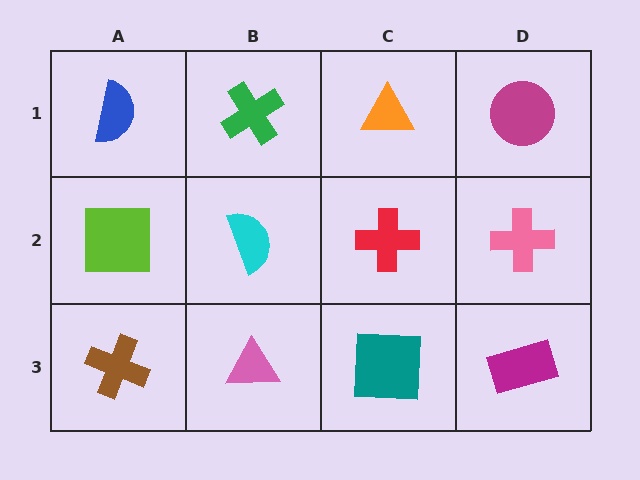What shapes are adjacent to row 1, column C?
A red cross (row 2, column C), a green cross (row 1, column B), a magenta circle (row 1, column D).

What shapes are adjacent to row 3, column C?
A red cross (row 2, column C), a pink triangle (row 3, column B), a magenta rectangle (row 3, column D).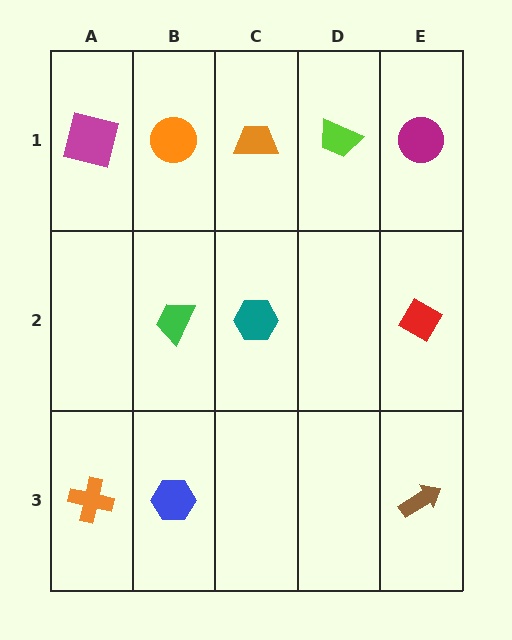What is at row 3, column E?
A brown arrow.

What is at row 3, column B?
A blue hexagon.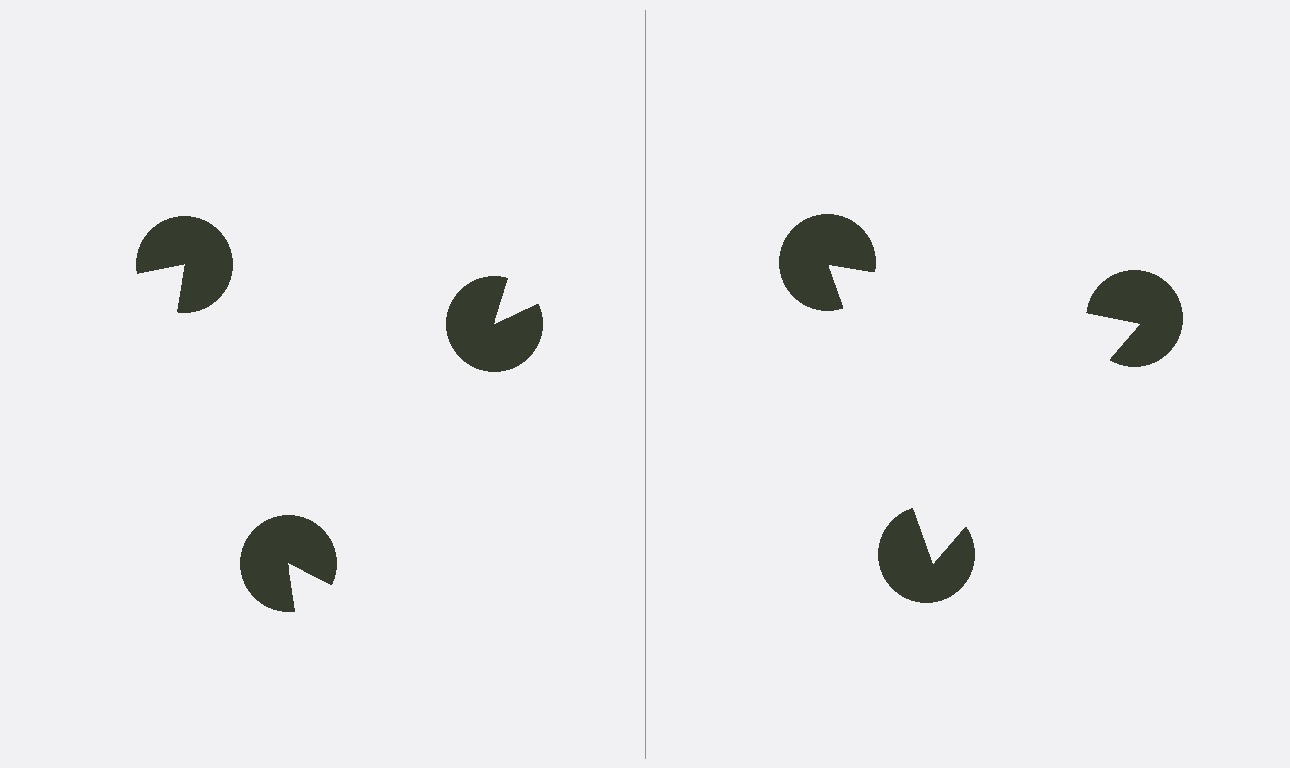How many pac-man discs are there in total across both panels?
6 — 3 on each side.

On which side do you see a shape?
An illusory triangle appears on the right side. On the left side the wedge cuts are rotated, so no coherent shape forms.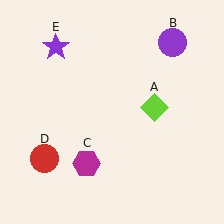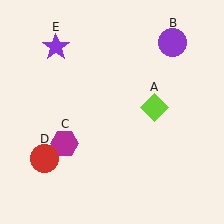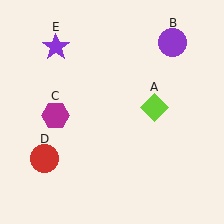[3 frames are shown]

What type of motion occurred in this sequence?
The magenta hexagon (object C) rotated clockwise around the center of the scene.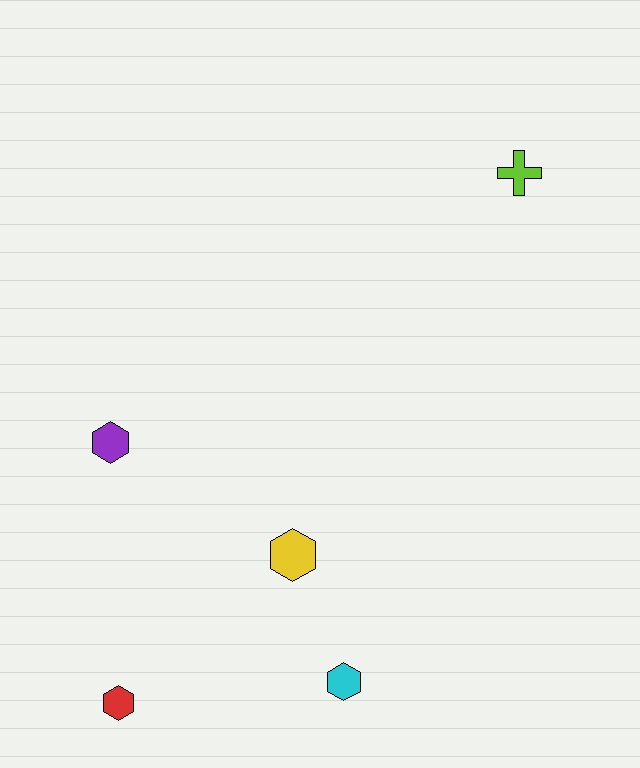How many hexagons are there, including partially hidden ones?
There are 4 hexagons.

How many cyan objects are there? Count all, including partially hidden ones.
There is 1 cyan object.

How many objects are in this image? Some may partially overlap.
There are 5 objects.